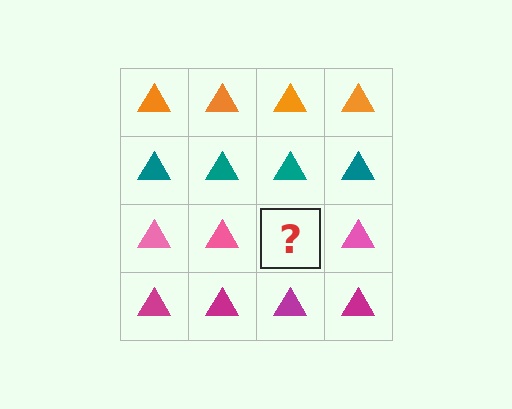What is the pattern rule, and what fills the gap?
The rule is that each row has a consistent color. The gap should be filled with a pink triangle.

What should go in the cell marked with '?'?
The missing cell should contain a pink triangle.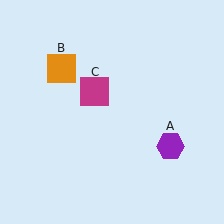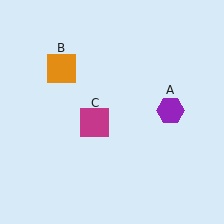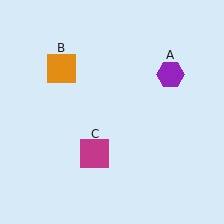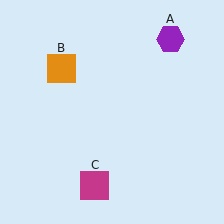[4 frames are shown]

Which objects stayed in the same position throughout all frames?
Orange square (object B) remained stationary.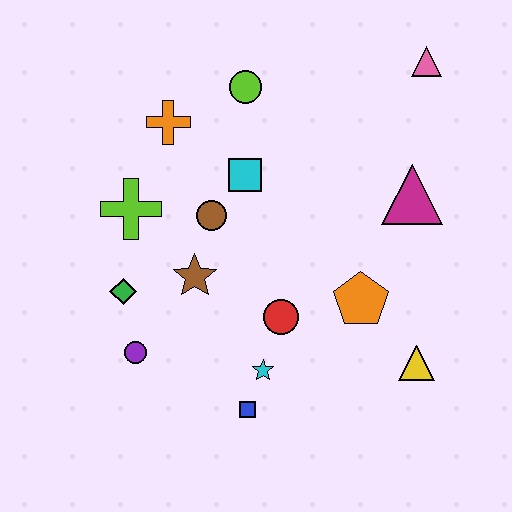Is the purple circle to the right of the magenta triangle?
No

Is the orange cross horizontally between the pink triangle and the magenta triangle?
No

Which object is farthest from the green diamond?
The pink triangle is farthest from the green diamond.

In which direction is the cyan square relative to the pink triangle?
The cyan square is to the left of the pink triangle.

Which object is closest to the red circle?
The cyan star is closest to the red circle.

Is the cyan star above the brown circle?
No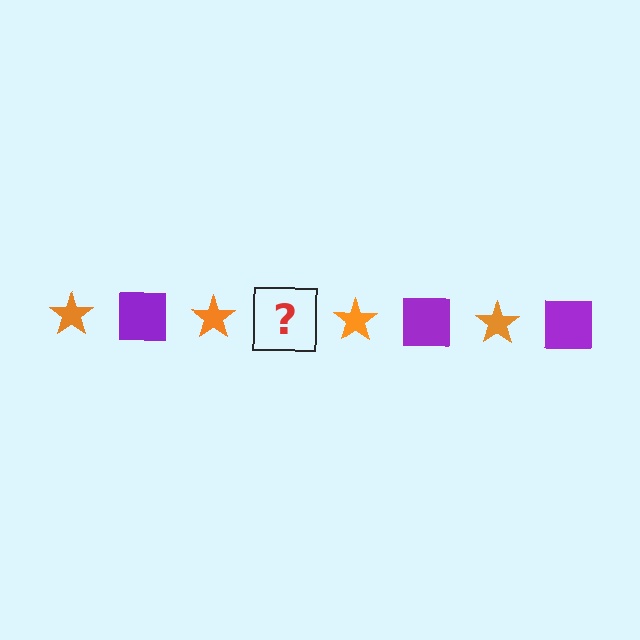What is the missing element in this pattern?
The missing element is a purple square.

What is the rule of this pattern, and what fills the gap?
The rule is that the pattern alternates between orange star and purple square. The gap should be filled with a purple square.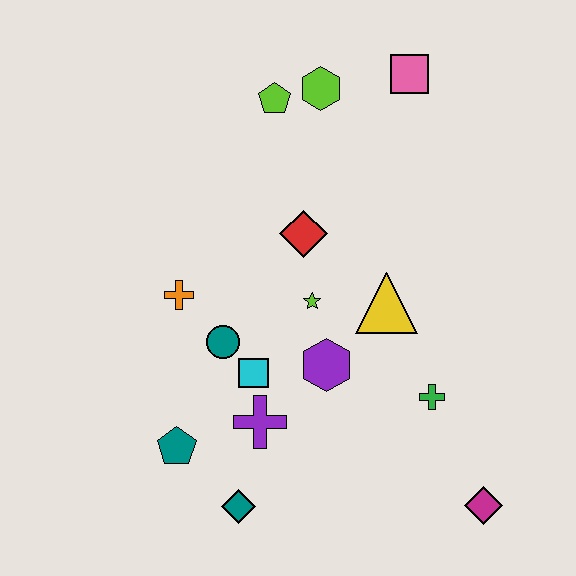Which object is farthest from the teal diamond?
The pink square is farthest from the teal diamond.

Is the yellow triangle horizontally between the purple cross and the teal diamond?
No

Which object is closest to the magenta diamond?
The green cross is closest to the magenta diamond.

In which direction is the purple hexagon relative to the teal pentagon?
The purple hexagon is to the right of the teal pentagon.